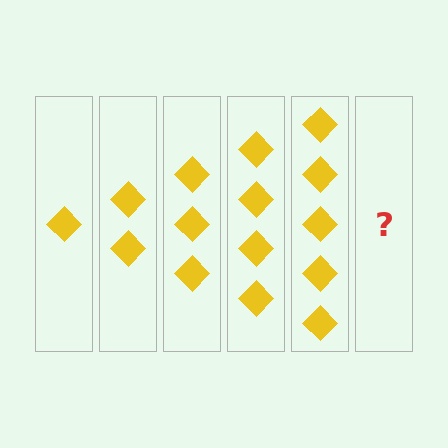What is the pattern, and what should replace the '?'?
The pattern is that each step adds one more diamond. The '?' should be 6 diamonds.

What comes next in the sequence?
The next element should be 6 diamonds.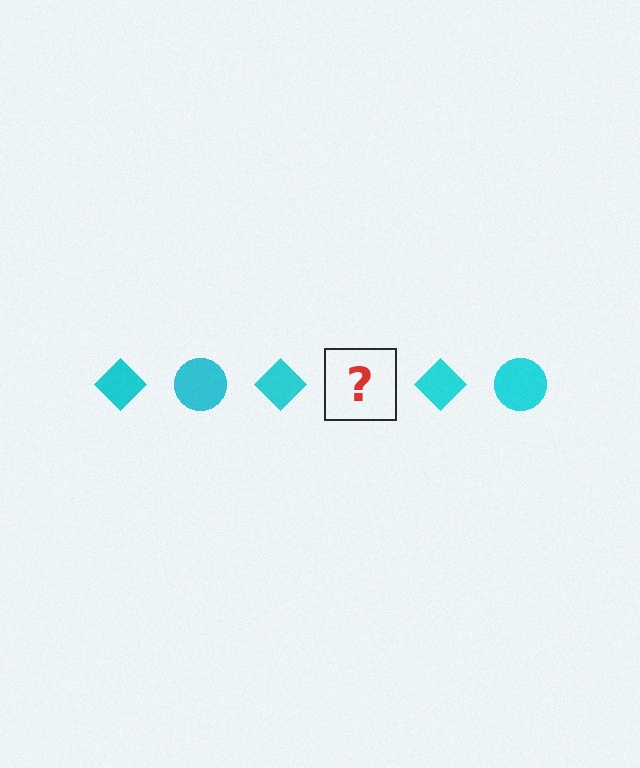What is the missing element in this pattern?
The missing element is a cyan circle.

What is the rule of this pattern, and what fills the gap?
The rule is that the pattern cycles through diamond, circle shapes in cyan. The gap should be filled with a cyan circle.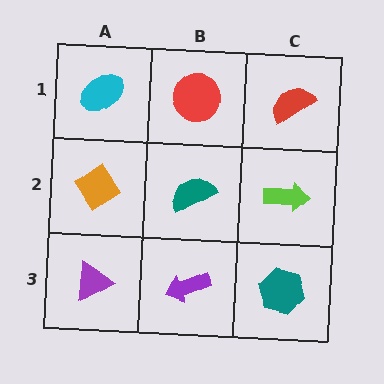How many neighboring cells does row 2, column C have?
3.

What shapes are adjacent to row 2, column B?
A red circle (row 1, column B), a purple arrow (row 3, column B), an orange diamond (row 2, column A), a lime arrow (row 2, column C).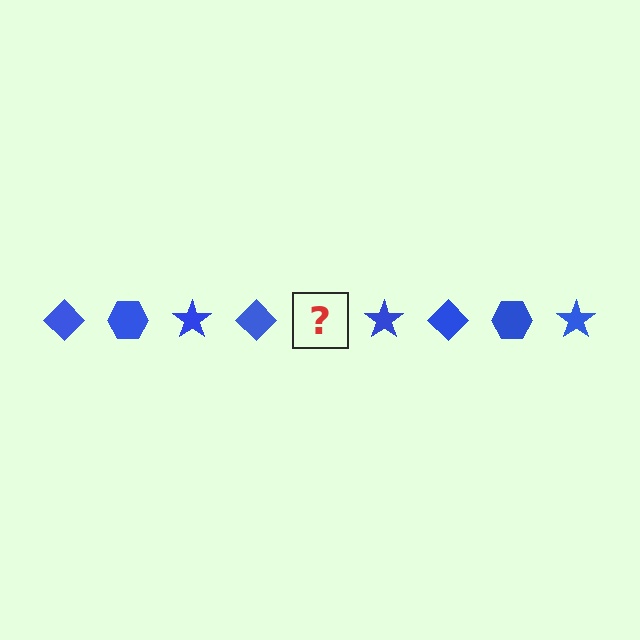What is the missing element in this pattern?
The missing element is a blue hexagon.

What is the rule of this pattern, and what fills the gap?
The rule is that the pattern cycles through diamond, hexagon, star shapes in blue. The gap should be filled with a blue hexagon.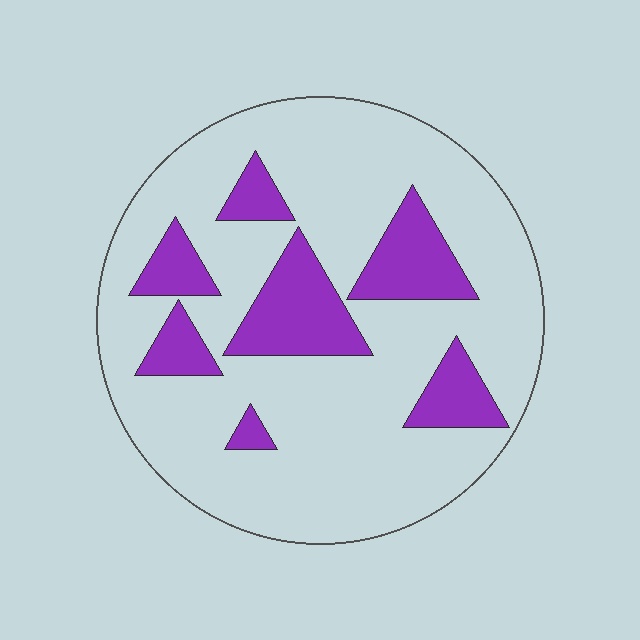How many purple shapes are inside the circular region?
7.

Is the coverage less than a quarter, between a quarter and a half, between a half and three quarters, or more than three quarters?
Less than a quarter.